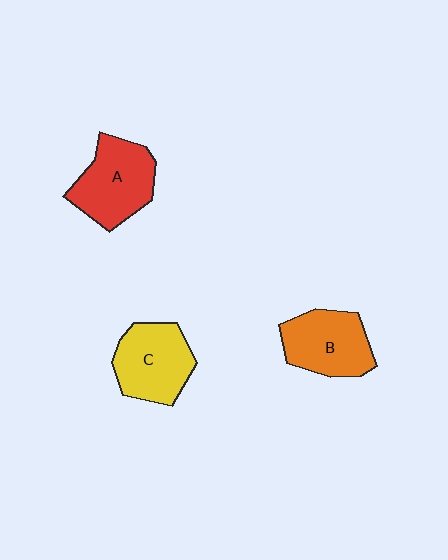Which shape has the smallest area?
Shape B (orange).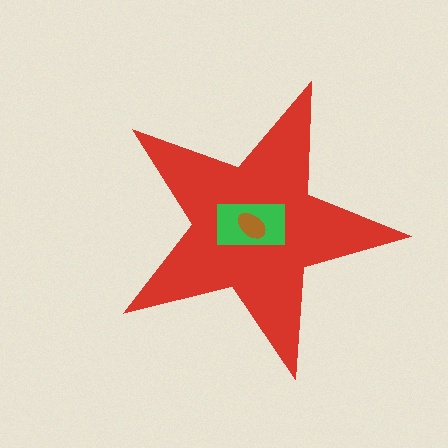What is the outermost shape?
The red star.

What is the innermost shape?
The brown ellipse.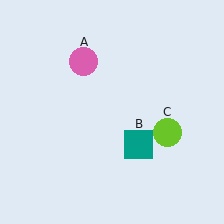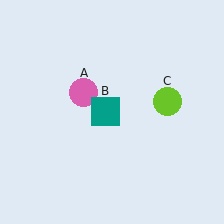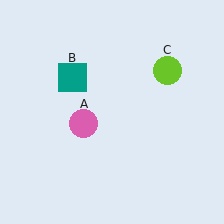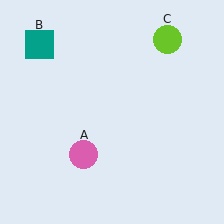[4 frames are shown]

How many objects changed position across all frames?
3 objects changed position: pink circle (object A), teal square (object B), lime circle (object C).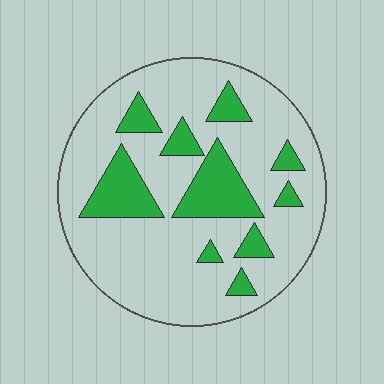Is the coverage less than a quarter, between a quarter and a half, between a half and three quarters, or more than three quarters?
Less than a quarter.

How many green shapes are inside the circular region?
10.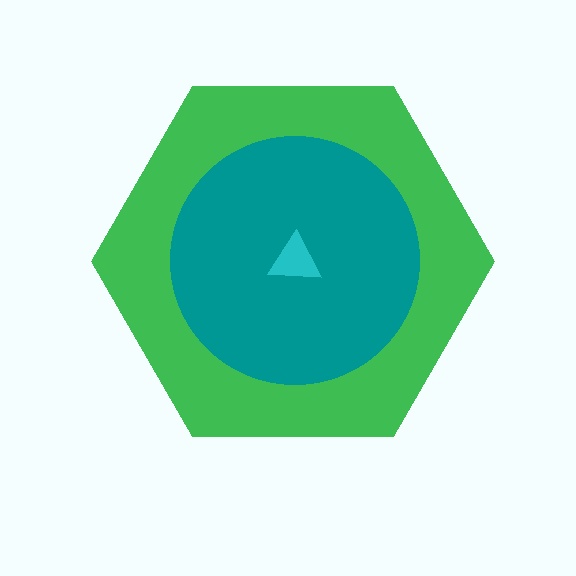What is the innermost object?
The cyan triangle.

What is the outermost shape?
The green hexagon.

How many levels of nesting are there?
3.